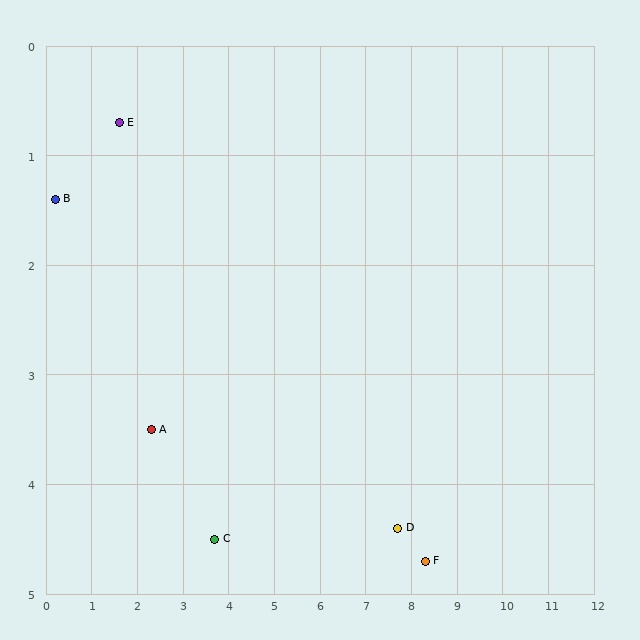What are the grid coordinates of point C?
Point C is at approximately (3.7, 4.5).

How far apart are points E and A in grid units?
Points E and A are about 2.9 grid units apart.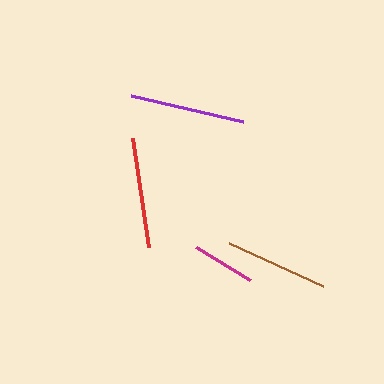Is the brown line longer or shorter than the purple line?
The purple line is longer than the brown line.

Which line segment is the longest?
The purple line is the longest at approximately 116 pixels.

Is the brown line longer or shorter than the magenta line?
The brown line is longer than the magenta line.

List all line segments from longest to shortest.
From longest to shortest: purple, red, brown, magenta.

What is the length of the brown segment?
The brown segment is approximately 104 pixels long.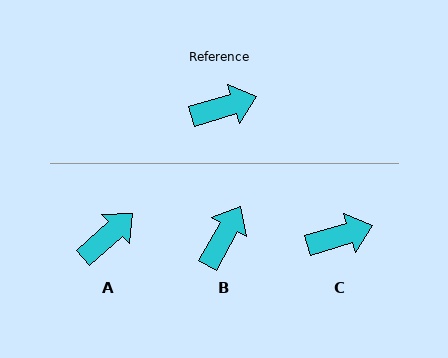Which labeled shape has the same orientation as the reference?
C.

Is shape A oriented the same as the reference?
No, it is off by about 25 degrees.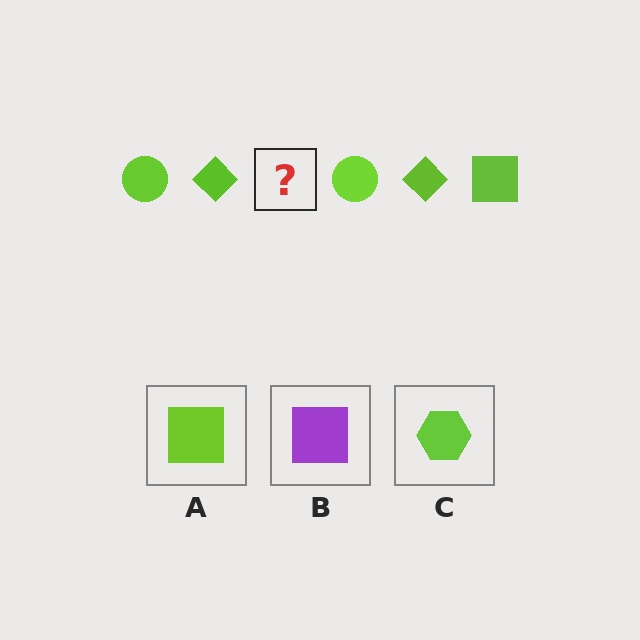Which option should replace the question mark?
Option A.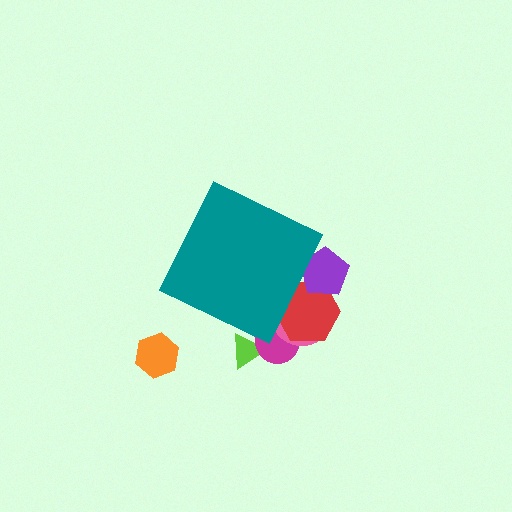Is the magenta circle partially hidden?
Yes, the magenta circle is partially hidden behind the teal diamond.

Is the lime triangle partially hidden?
Yes, the lime triangle is partially hidden behind the teal diamond.